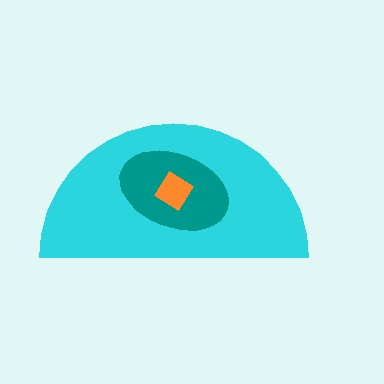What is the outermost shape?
The cyan semicircle.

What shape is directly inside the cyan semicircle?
The teal ellipse.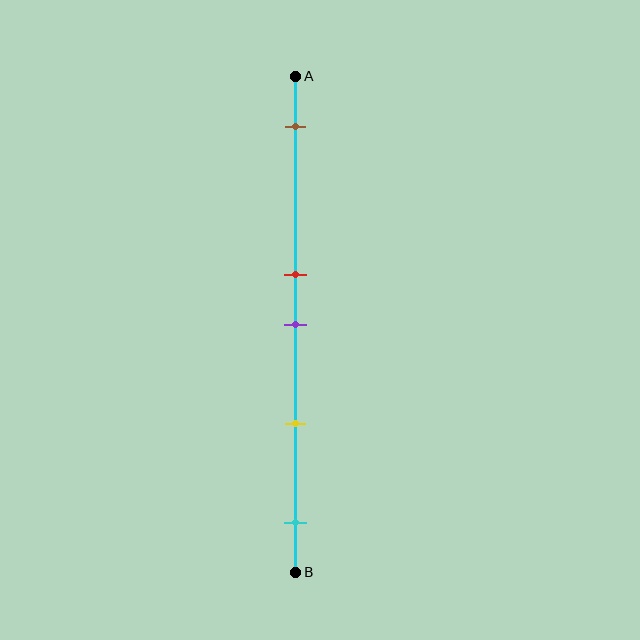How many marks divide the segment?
There are 5 marks dividing the segment.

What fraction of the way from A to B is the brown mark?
The brown mark is approximately 10% (0.1) of the way from A to B.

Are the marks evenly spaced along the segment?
No, the marks are not evenly spaced.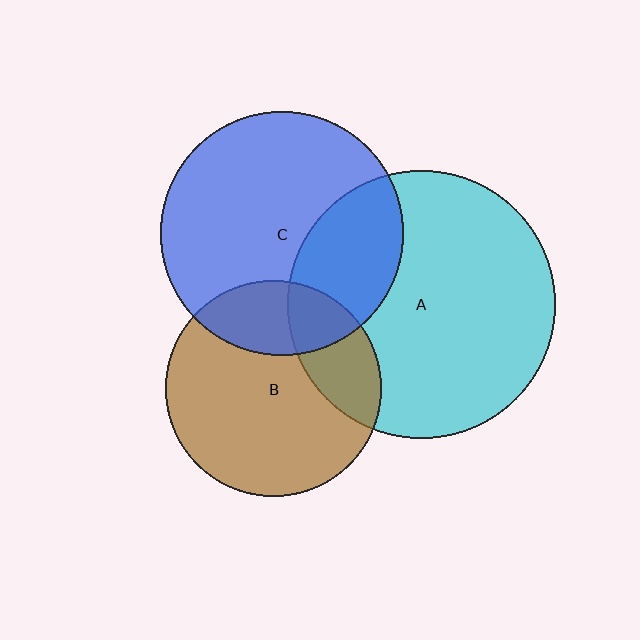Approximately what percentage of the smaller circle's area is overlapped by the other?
Approximately 30%.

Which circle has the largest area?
Circle A (cyan).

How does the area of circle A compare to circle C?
Approximately 1.2 times.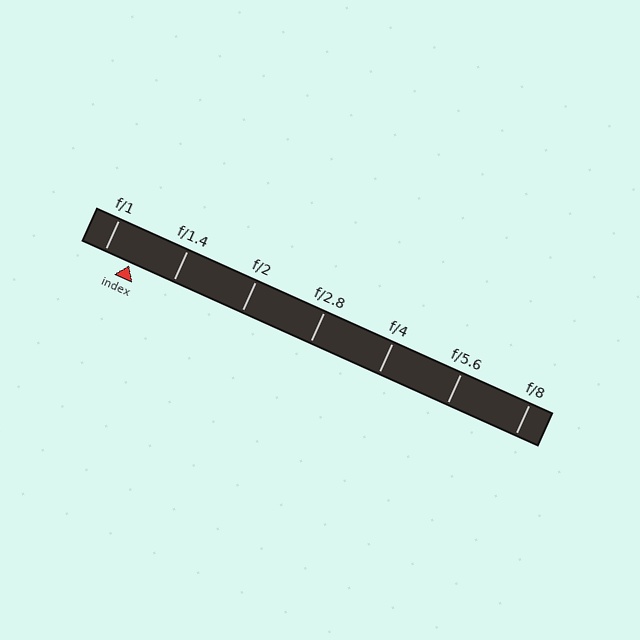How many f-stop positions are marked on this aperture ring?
There are 7 f-stop positions marked.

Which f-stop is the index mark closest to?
The index mark is closest to f/1.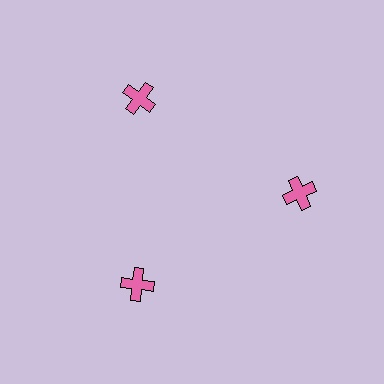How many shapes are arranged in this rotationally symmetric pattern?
There are 3 shapes, arranged in 3 groups of 1.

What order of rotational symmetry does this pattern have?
This pattern has 3-fold rotational symmetry.